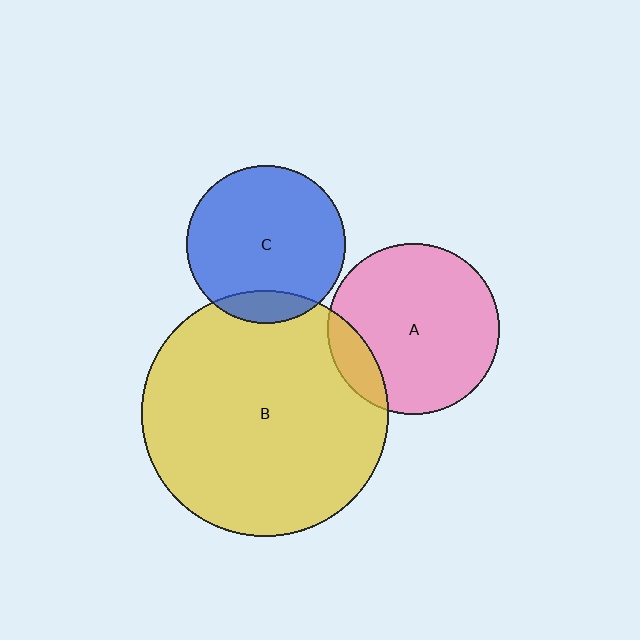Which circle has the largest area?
Circle B (yellow).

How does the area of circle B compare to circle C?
Approximately 2.4 times.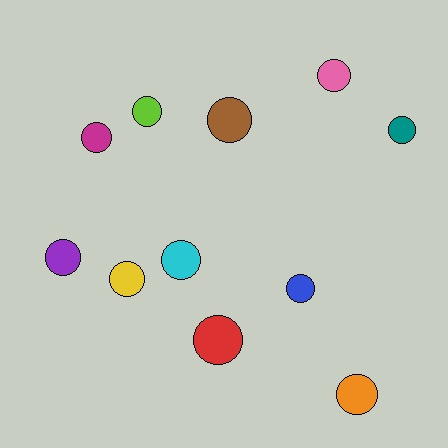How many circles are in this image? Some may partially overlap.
There are 11 circles.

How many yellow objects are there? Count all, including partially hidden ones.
There is 1 yellow object.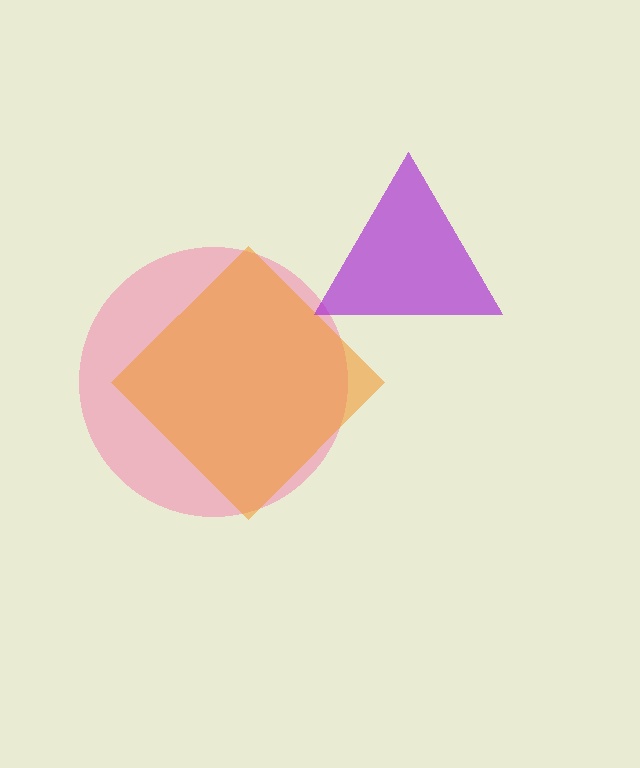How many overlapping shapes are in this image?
There are 3 overlapping shapes in the image.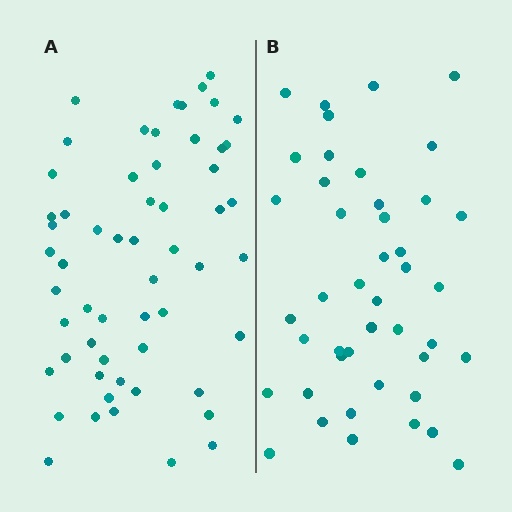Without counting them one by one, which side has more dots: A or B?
Region A (the left region) has more dots.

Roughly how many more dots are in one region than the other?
Region A has approximately 15 more dots than region B.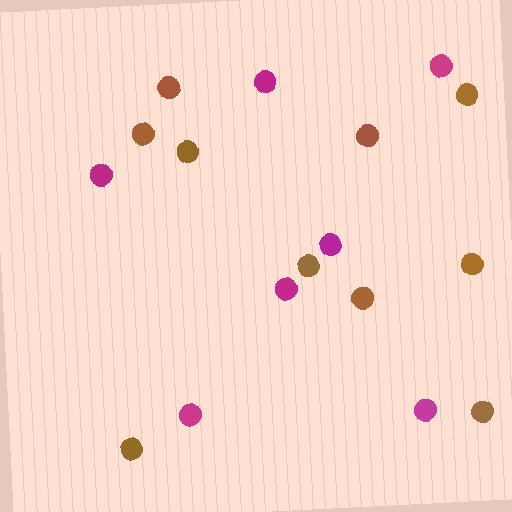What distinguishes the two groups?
There are 2 groups: one group of brown circles (10) and one group of magenta circles (7).